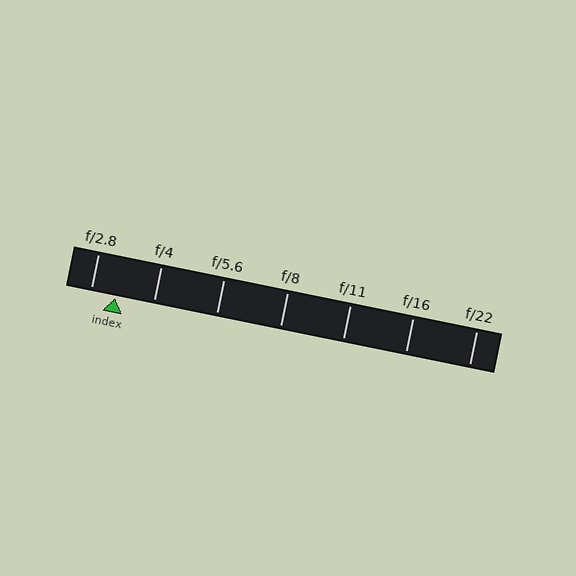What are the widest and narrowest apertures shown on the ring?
The widest aperture shown is f/2.8 and the narrowest is f/22.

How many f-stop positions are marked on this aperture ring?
There are 7 f-stop positions marked.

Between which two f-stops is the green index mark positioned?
The index mark is between f/2.8 and f/4.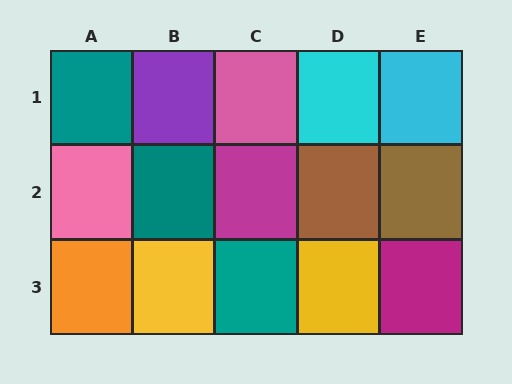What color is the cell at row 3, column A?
Orange.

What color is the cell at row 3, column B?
Yellow.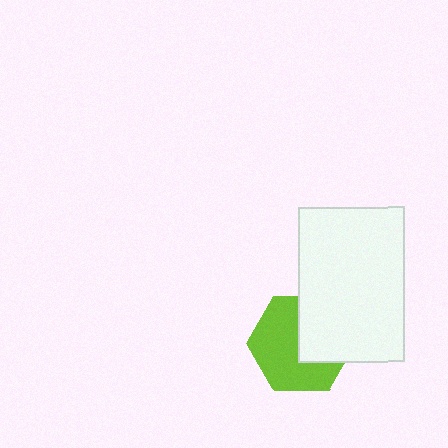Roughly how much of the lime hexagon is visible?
About half of it is visible (roughly 60%).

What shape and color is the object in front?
The object in front is a white rectangle.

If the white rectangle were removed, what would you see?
You would see the complete lime hexagon.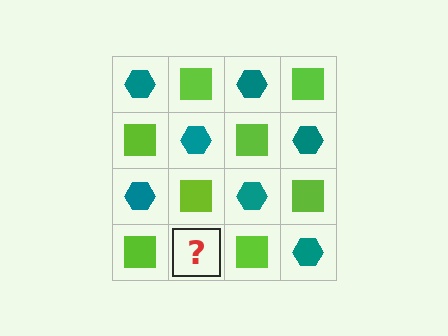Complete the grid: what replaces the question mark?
The question mark should be replaced with a teal hexagon.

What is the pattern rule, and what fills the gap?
The rule is that it alternates teal hexagon and lime square in a checkerboard pattern. The gap should be filled with a teal hexagon.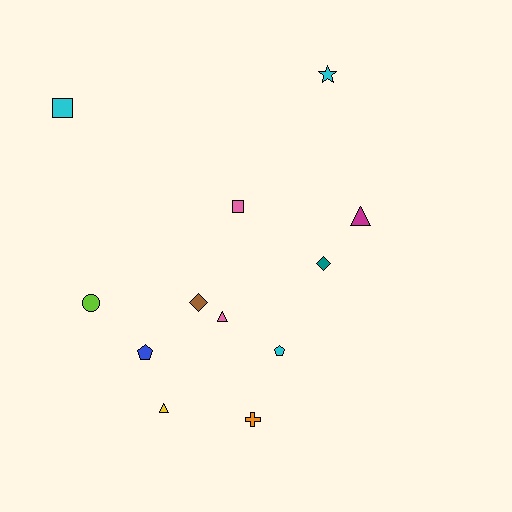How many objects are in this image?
There are 12 objects.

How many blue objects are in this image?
There is 1 blue object.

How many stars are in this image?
There is 1 star.